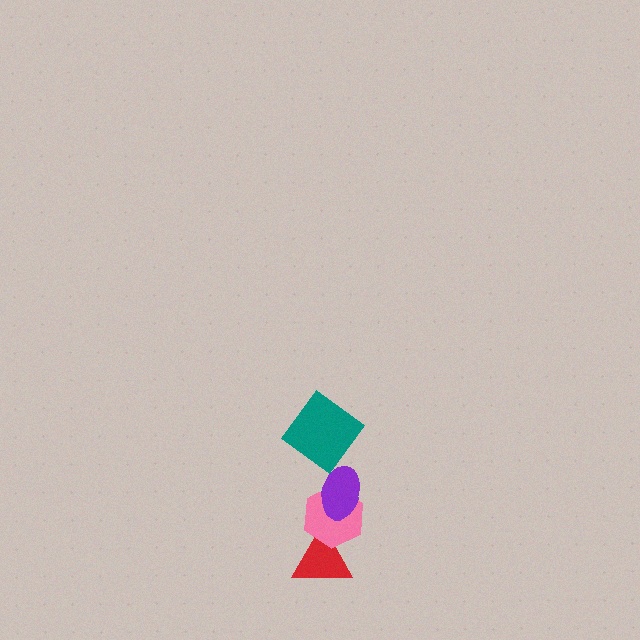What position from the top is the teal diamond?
The teal diamond is 1st from the top.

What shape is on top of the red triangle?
The pink hexagon is on top of the red triangle.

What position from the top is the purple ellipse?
The purple ellipse is 2nd from the top.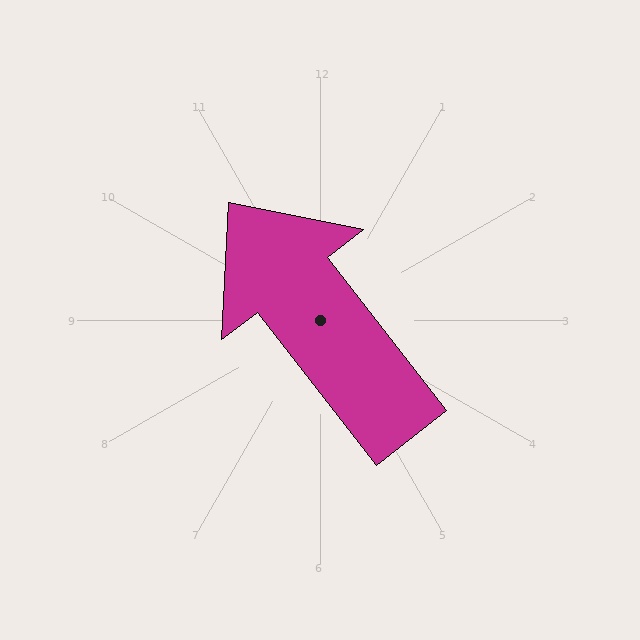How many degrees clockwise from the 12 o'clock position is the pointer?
Approximately 322 degrees.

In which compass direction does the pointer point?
Northwest.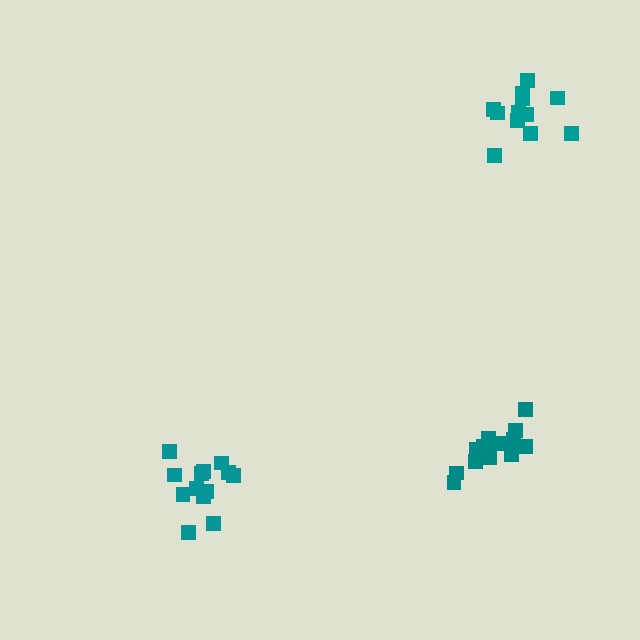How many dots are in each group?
Group 1: 13 dots, Group 2: 12 dots, Group 3: 13 dots (38 total).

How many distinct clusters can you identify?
There are 3 distinct clusters.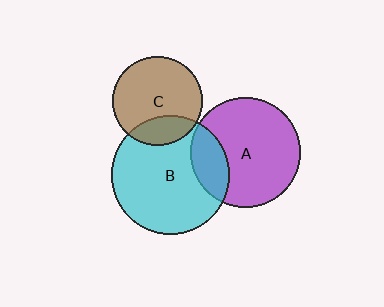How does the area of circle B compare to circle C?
Approximately 1.8 times.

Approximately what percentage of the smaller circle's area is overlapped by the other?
Approximately 20%.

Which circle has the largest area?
Circle B (cyan).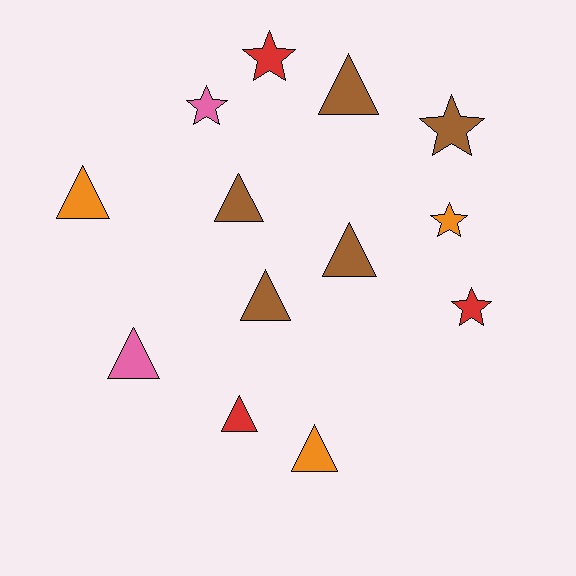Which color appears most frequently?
Brown, with 5 objects.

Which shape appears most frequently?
Triangle, with 8 objects.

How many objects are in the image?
There are 13 objects.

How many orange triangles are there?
There are 2 orange triangles.